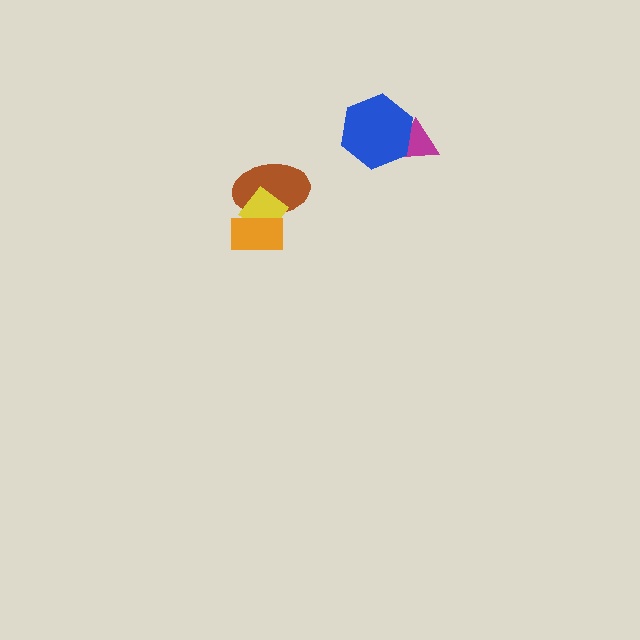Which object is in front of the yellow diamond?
The orange rectangle is in front of the yellow diamond.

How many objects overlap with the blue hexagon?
1 object overlaps with the blue hexagon.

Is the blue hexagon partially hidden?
No, no other shape covers it.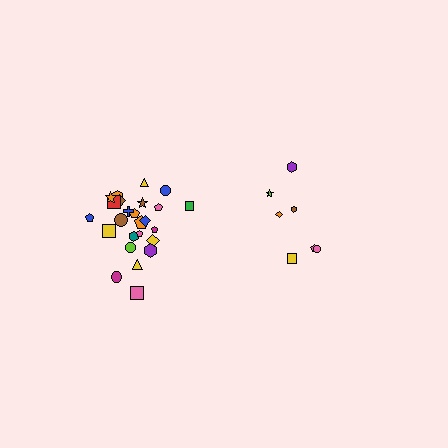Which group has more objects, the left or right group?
The left group.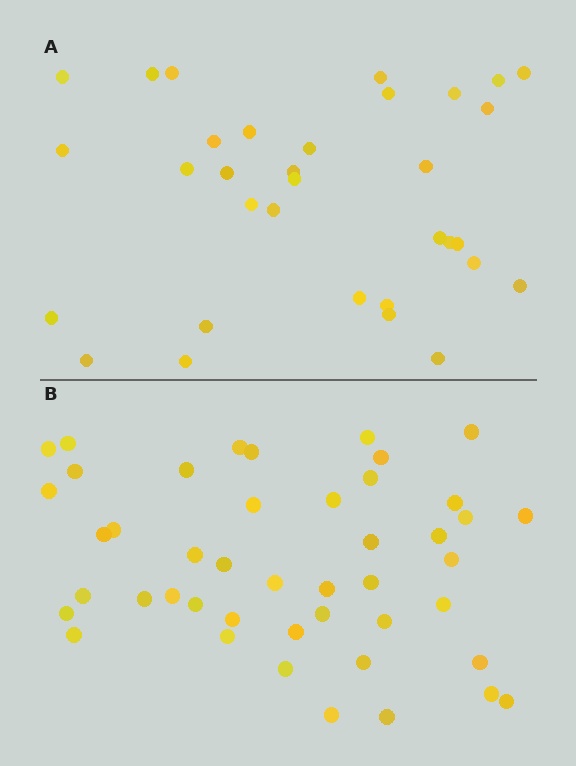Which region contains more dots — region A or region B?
Region B (the bottom region) has more dots.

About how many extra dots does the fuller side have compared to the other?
Region B has roughly 12 or so more dots than region A.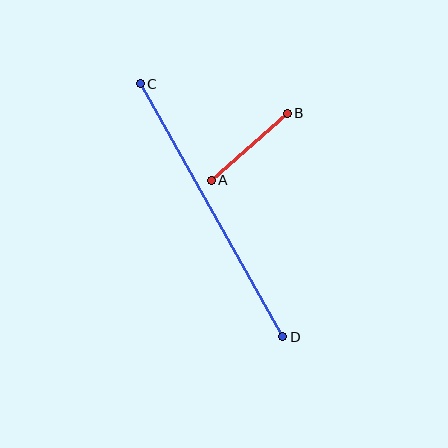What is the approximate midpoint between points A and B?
The midpoint is at approximately (249, 147) pixels.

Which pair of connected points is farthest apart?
Points C and D are farthest apart.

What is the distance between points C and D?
The distance is approximately 290 pixels.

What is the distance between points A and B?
The distance is approximately 101 pixels.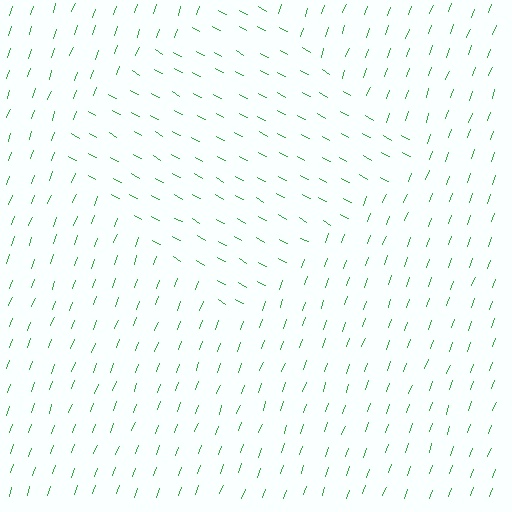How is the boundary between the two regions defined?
The boundary is defined purely by a change in line orientation (approximately 81 degrees difference). All lines are the same color and thickness.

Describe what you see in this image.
The image is filled with small green line segments. A diamond region in the image has lines oriented differently from the surrounding lines, creating a visible texture boundary.